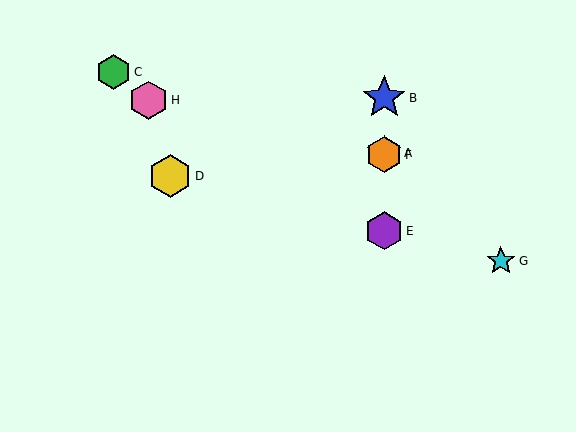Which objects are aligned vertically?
Objects A, B, E, F are aligned vertically.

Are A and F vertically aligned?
Yes, both are at x≈384.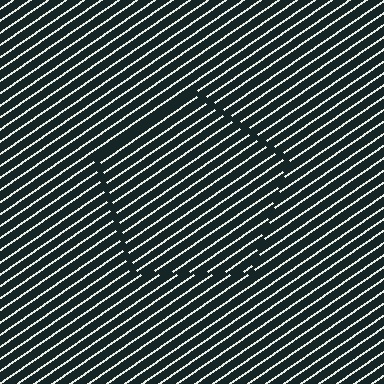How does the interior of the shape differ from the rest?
The interior of the shape contains the same grating, shifted by half a period — the contour is defined by the phase discontinuity where line-ends from the inner and outer gratings abut.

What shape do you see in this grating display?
An illusory pentagon. The interior of the shape contains the same grating, shifted by half a period — the contour is defined by the phase discontinuity where line-ends from the inner and outer gratings abut.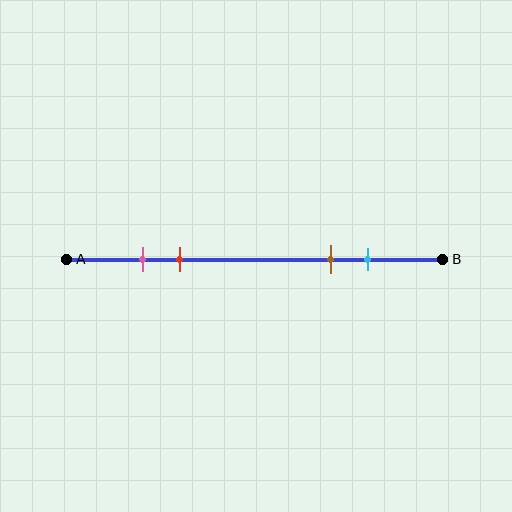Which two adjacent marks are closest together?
The pink and red marks are the closest adjacent pair.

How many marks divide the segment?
There are 4 marks dividing the segment.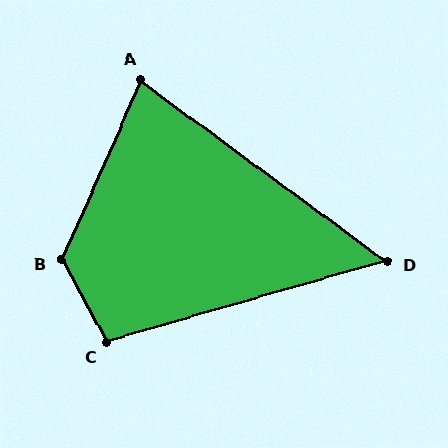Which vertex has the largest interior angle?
B, at approximately 127 degrees.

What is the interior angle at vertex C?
Approximately 103 degrees (obtuse).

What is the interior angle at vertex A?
Approximately 77 degrees (acute).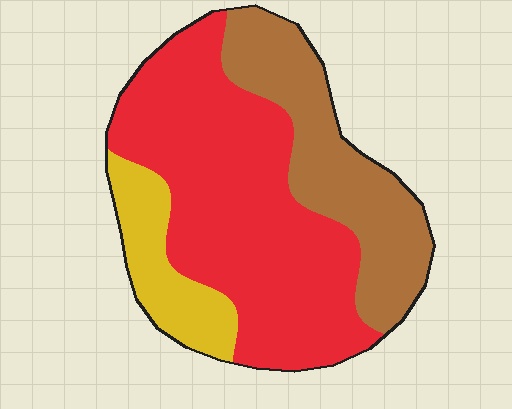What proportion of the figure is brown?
Brown covers roughly 30% of the figure.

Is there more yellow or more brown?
Brown.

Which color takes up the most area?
Red, at roughly 55%.